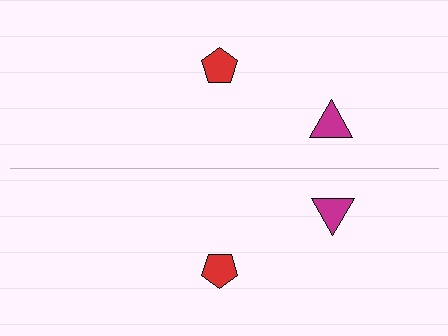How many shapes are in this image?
There are 4 shapes in this image.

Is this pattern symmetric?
Yes, this pattern has bilateral (reflection) symmetry.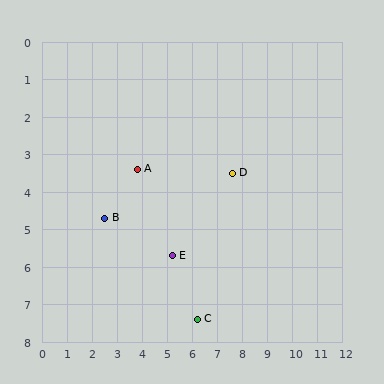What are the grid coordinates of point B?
Point B is at approximately (2.5, 4.7).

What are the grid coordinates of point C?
Point C is at approximately (6.2, 7.4).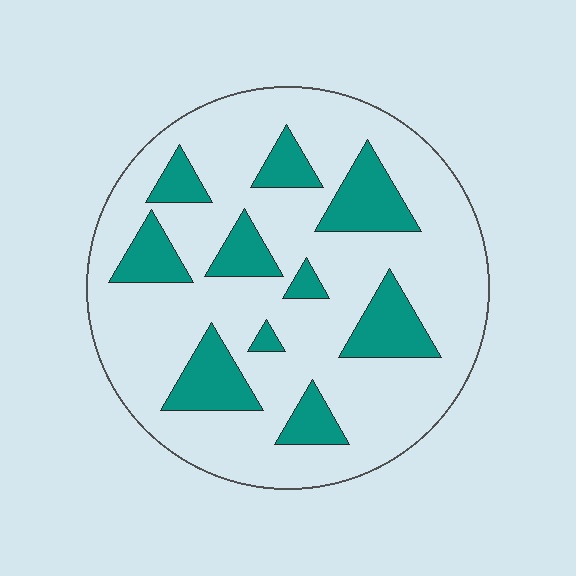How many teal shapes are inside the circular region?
10.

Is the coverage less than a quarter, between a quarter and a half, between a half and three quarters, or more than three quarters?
Less than a quarter.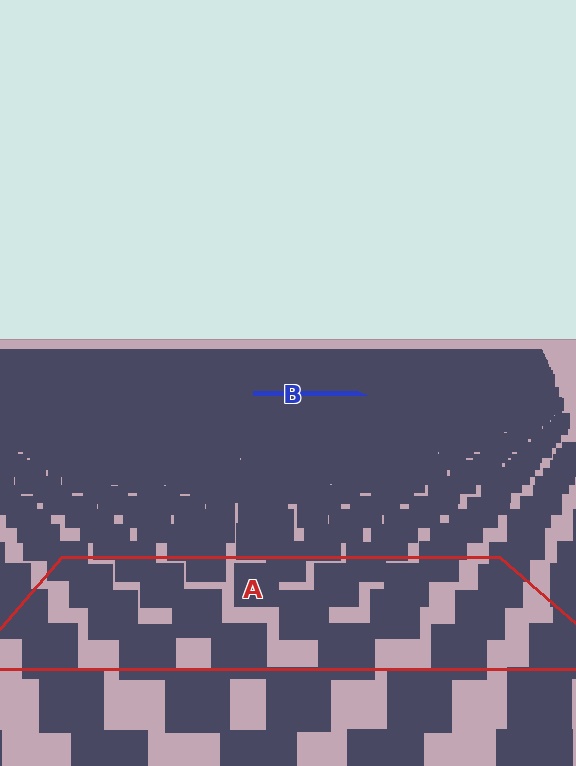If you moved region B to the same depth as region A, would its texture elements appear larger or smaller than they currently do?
They would appear larger. At a closer depth, the same texture elements are projected at a bigger on-screen size.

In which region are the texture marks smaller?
The texture marks are smaller in region B, because it is farther away.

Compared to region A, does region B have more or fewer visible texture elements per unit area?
Region B has more texture elements per unit area — they are packed more densely because it is farther away.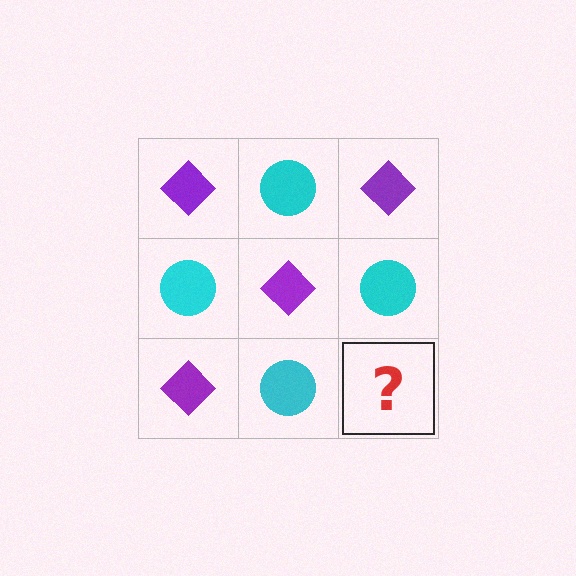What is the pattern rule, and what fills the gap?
The rule is that it alternates purple diamond and cyan circle in a checkerboard pattern. The gap should be filled with a purple diamond.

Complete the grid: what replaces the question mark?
The question mark should be replaced with a purple diamond.